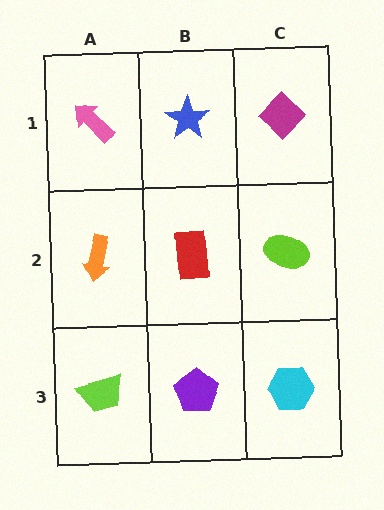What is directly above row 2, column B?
A blue star.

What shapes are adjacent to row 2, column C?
A magenta diamond (row 1, column C), a cyan hexagon (row 3, column C), a red rectangle (row 2, column B).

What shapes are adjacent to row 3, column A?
An orange arrow (row 2, column A), a purple pentagon (row 3, column B).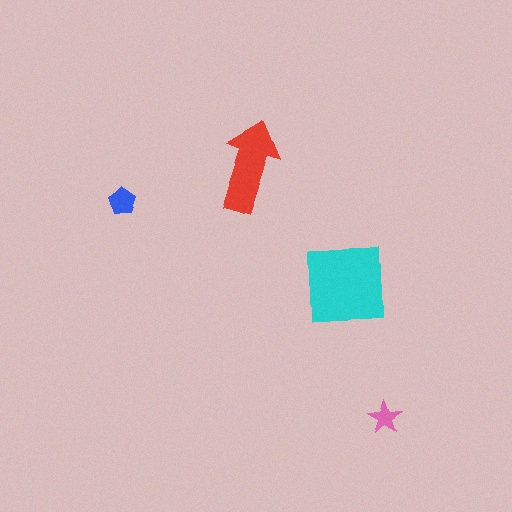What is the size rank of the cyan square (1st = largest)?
1st.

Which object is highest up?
The red arrow is topmost.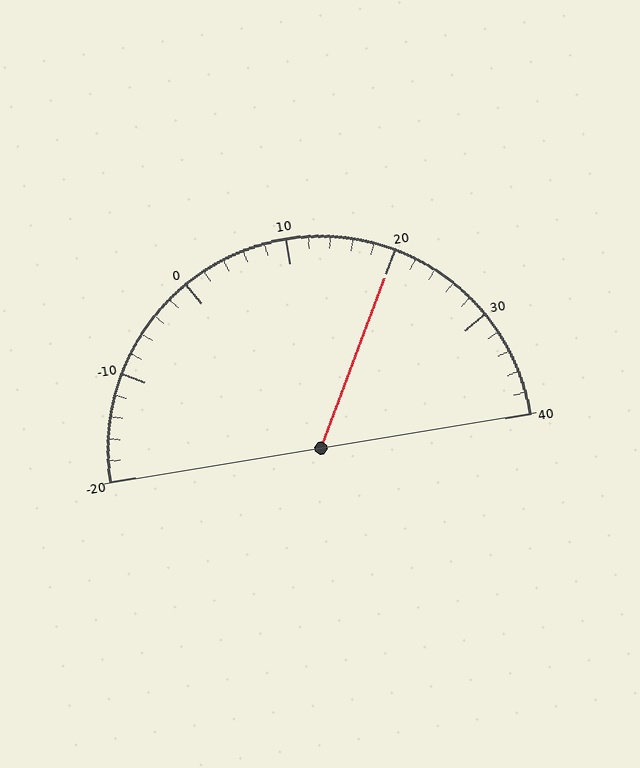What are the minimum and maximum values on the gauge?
The gauge ranges from -20 to 40.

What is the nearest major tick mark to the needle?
The nearest major tick mark is 20.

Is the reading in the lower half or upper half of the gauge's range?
The reading is in the upper half of the range (-20 to 40).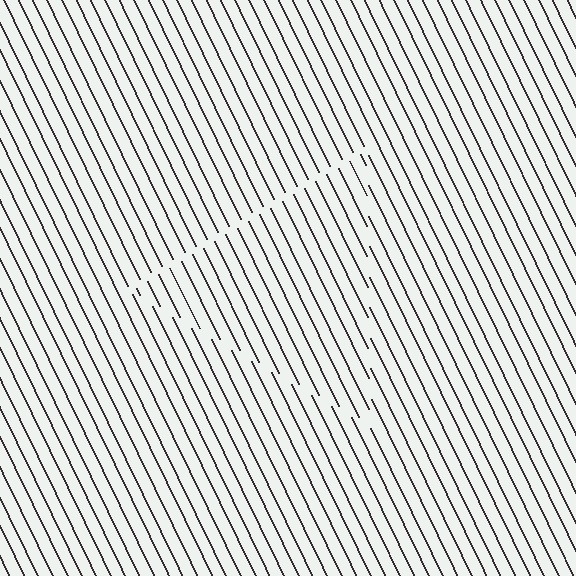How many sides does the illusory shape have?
3 sides — the line-ends trace a triangle.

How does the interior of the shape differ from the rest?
The interior of the shape contains the same grating, shifted by half a period — the contour is defined by the phase discontinuity where line-ends from the inner and outer gratings abut.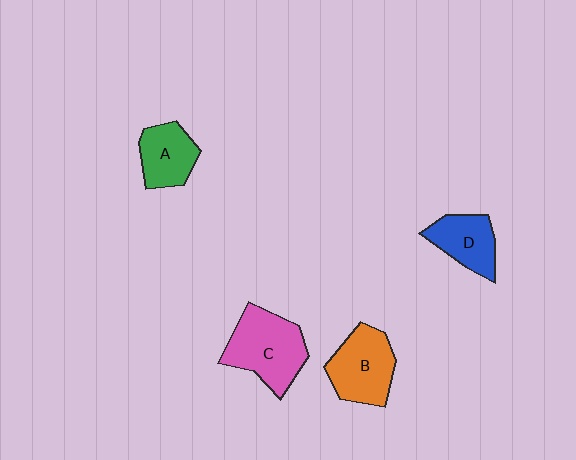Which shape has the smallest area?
Shape D (blue).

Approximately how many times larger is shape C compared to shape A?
Approximately 1.5 times.